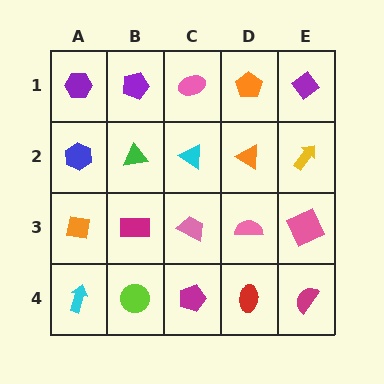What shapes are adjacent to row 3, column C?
A cyan triangle (row 2, column C), a magenta pentagon (row 4, column C), a magenta rectangle (row 3, column B), a pink semicircle (row 3, column D).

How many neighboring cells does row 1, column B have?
3.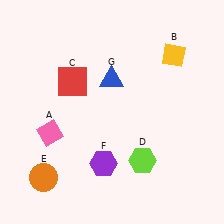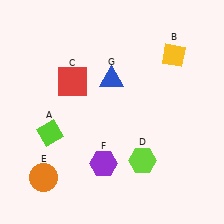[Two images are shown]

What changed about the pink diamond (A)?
In Image 1, A is pink. In Image 2, it changed to lime.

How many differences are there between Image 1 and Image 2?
There is 1 difference between the two images.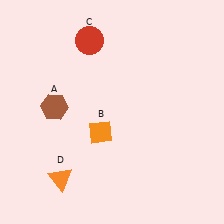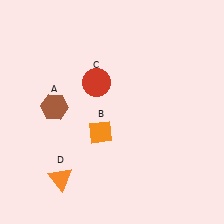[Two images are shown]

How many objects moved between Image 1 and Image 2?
1 object moved between the two images.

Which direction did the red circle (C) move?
The red circle (C) moved down.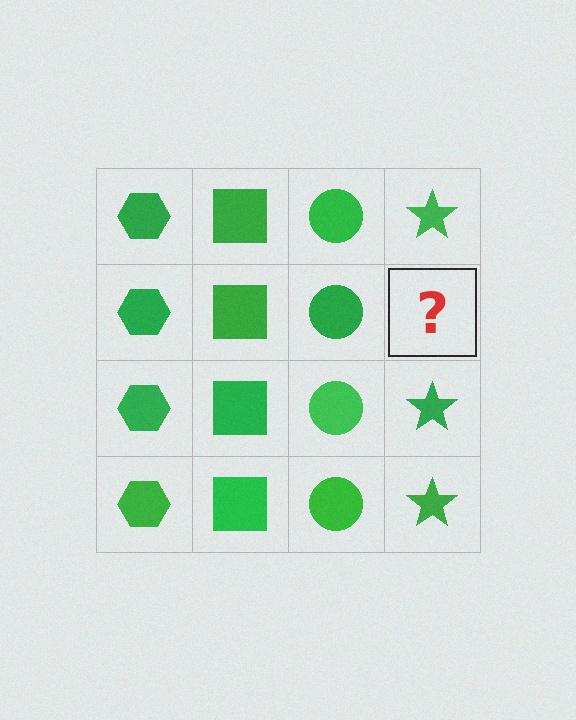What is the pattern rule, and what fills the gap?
The rule is that each column has a consistent shape. The gap should be filled with a green star.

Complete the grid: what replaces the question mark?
The question mark should be replaced with a green star.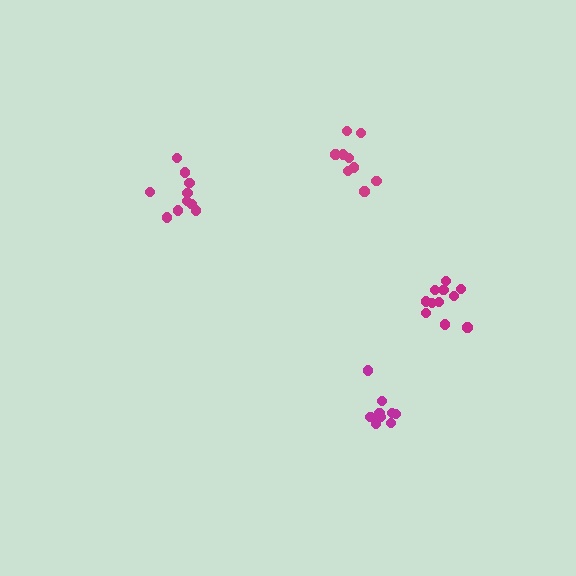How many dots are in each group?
Group 1: 11 dots, Group 2: 9 dots, Group 3: 10 dots, Group 4: 9 dots (39 total).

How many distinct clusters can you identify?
There are 4 distinct clusters.